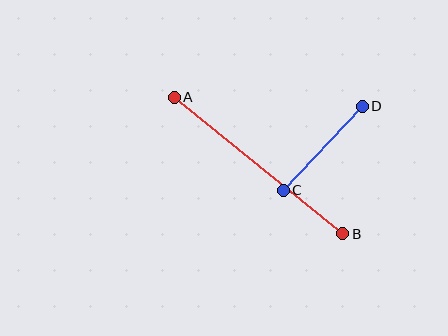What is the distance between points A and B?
The distance is approximately 217 pixels.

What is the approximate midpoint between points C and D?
The midpoint is at approximately (323, 148) pixels.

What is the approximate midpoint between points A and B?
The midpoint is at approximately (258, 166) pixels.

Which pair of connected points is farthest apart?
Points A and B are farthest apart.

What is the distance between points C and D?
The distance is approximately 115 pixels.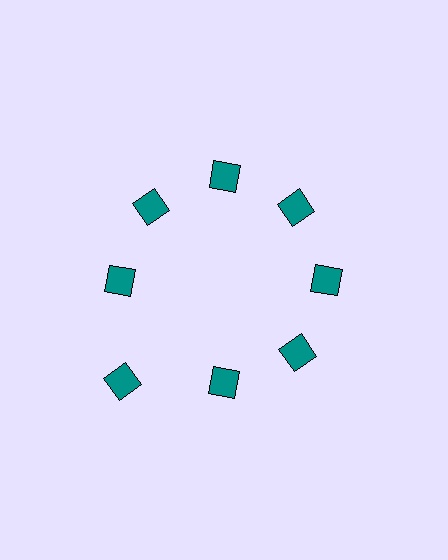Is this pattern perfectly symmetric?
No. The 8 teal diamonds are arranged in a ring, but one element near the 8 o'clock position is pushed outward from the center, breaking the 8-fold rotational symmetry.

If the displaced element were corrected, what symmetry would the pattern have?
It would have 8-fold rotational symmetry — the pattern would map onto itself every 45 degrees.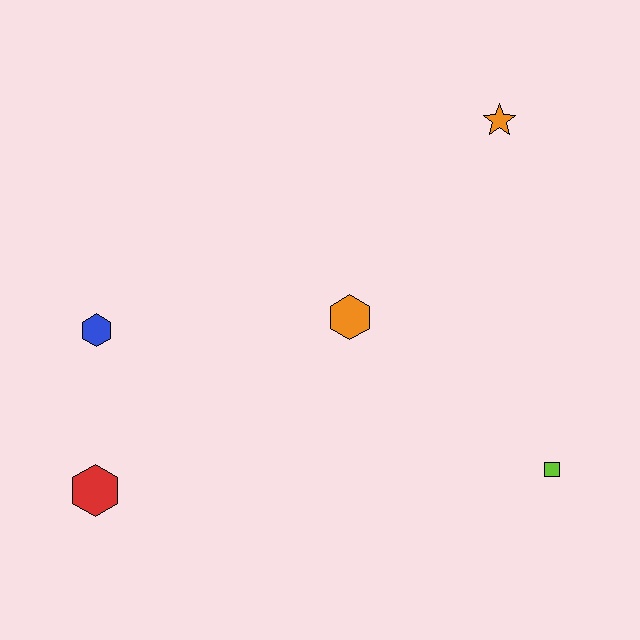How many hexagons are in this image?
There are 3 hexagons.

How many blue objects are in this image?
There is 1 blue object.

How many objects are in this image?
There are 5 objects.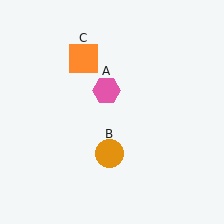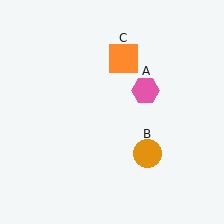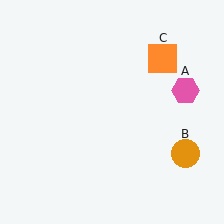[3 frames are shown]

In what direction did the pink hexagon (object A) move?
The pink hexagon (object A) moved right.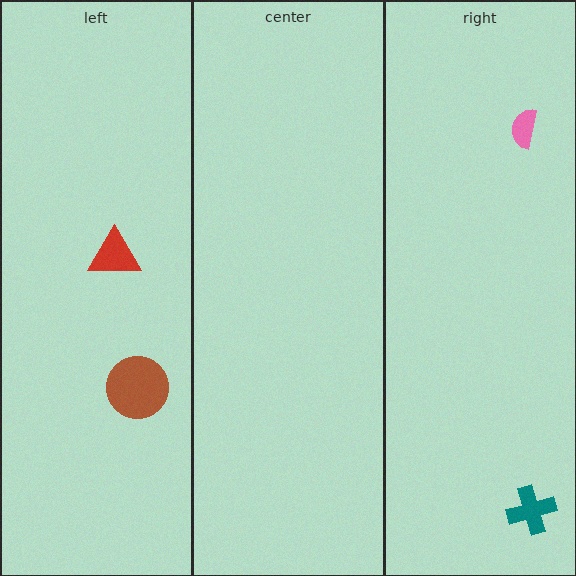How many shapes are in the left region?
2.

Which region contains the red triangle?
The left region.